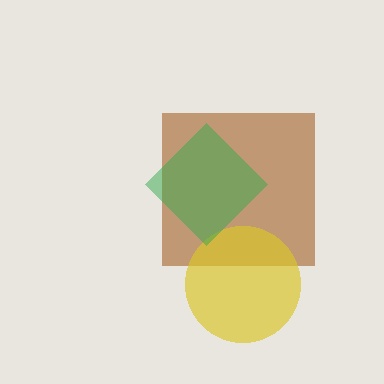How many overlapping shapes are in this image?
There are 3 overlapping shapes in the image.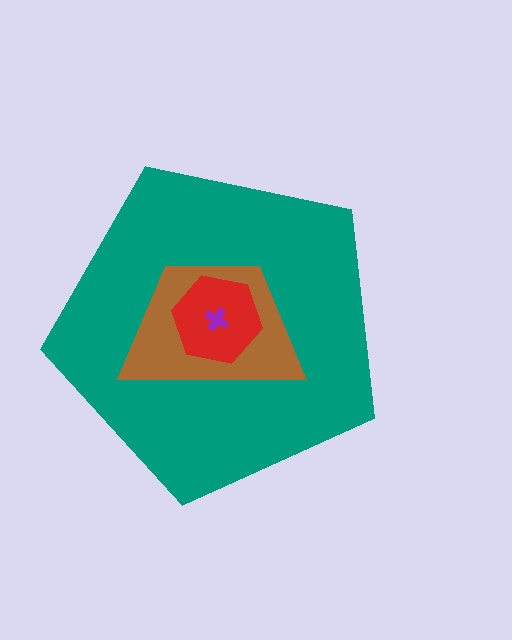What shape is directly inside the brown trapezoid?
The red hexagon.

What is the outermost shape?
The teal pentagon.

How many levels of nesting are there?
4.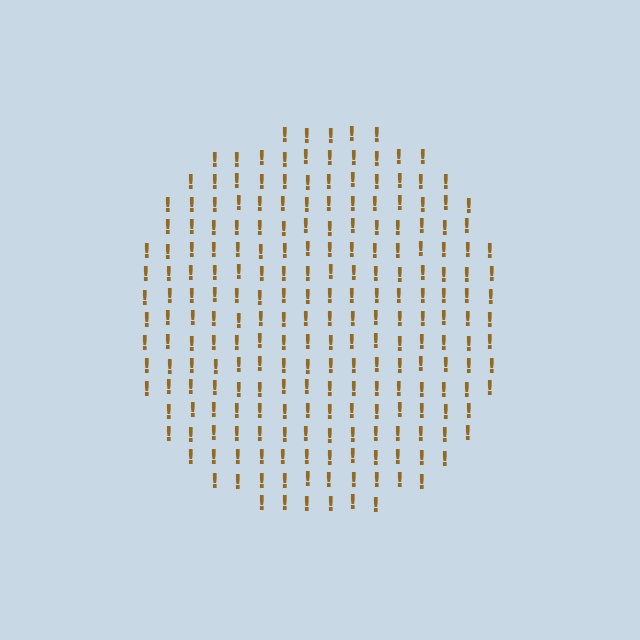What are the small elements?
The small elements are exclamation marks.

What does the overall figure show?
The overall figure shows a circle.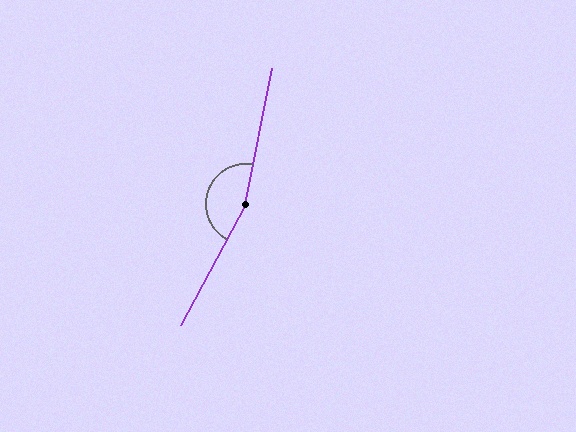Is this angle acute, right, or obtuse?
It is obtuse.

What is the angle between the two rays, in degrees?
Approximately 163 degrees.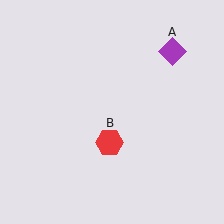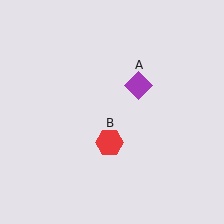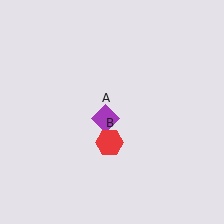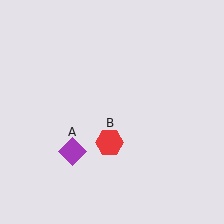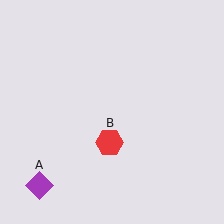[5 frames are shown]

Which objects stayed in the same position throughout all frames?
Red hexagon (object B) remained stationary.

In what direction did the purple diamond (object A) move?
The purple diamond (object A) moved down and to the left.